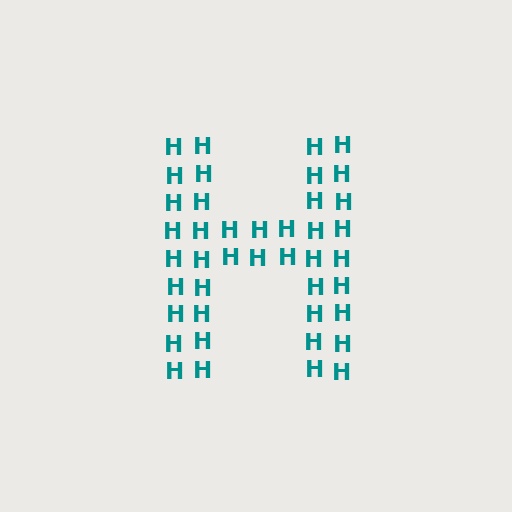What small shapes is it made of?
It is made of small letter H's.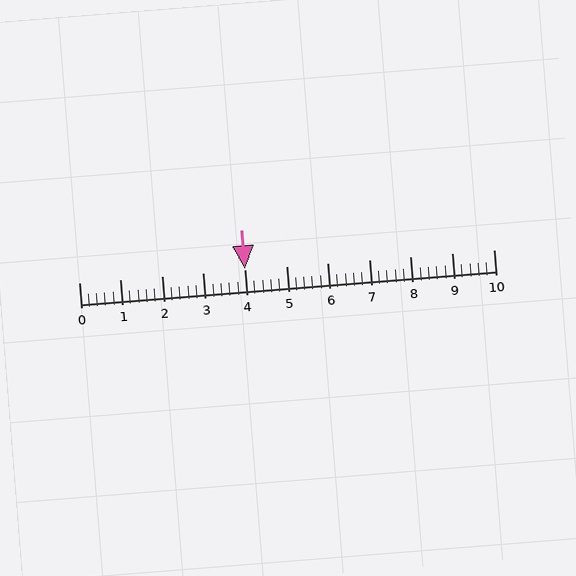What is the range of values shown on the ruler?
The ruler shows values from 0 to 10.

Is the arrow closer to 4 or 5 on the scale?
The arrow is closer to 4.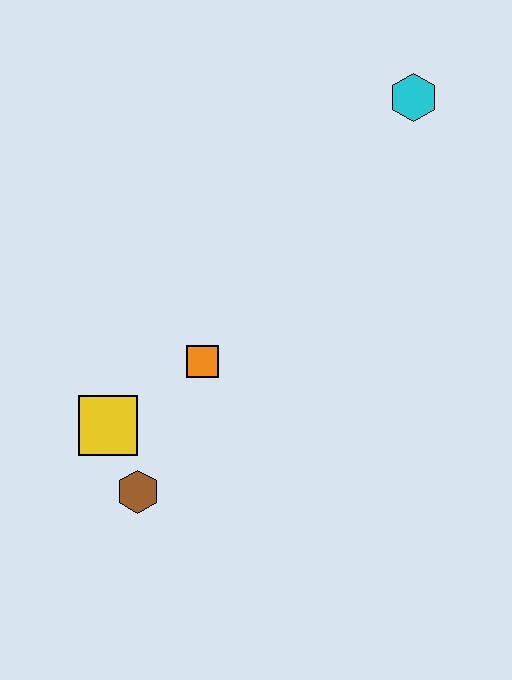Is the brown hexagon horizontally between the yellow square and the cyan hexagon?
Yes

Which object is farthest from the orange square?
The cyan hexagon is farthest from the orange square.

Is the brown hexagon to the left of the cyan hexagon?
Yes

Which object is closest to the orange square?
The yellow square is closest to the orange square.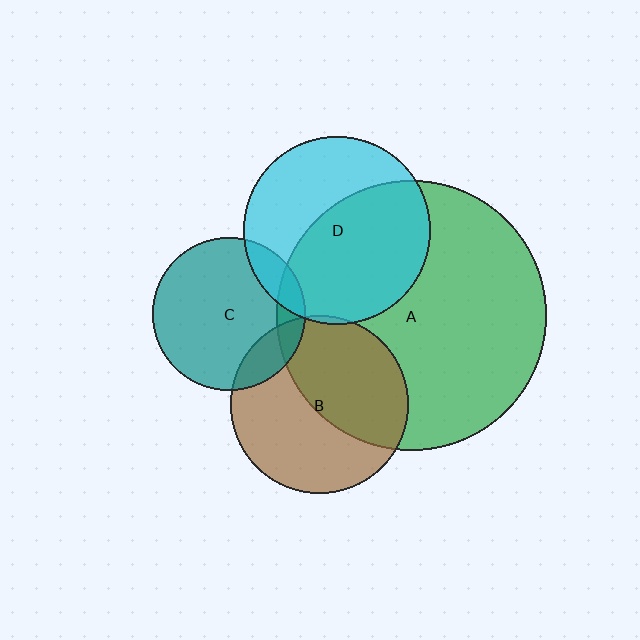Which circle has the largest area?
Circle A (green).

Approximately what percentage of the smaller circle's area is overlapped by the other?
Approximately 55%.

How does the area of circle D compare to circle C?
Approximately 1.5 times.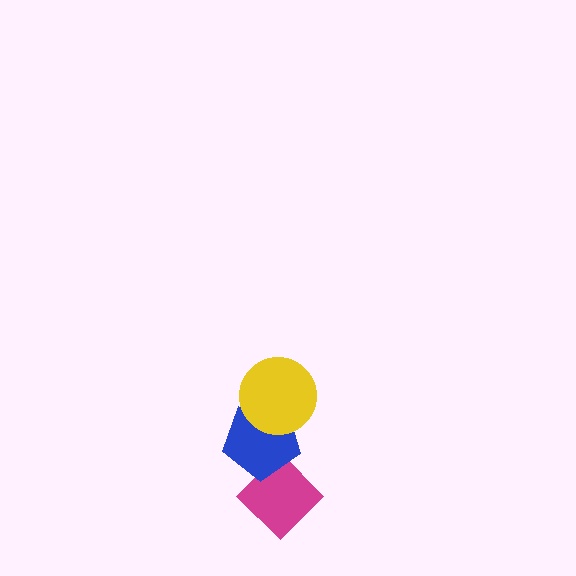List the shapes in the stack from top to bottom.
From top to bottom: the yellow circle, the blue pentagon, the magenta diamond.